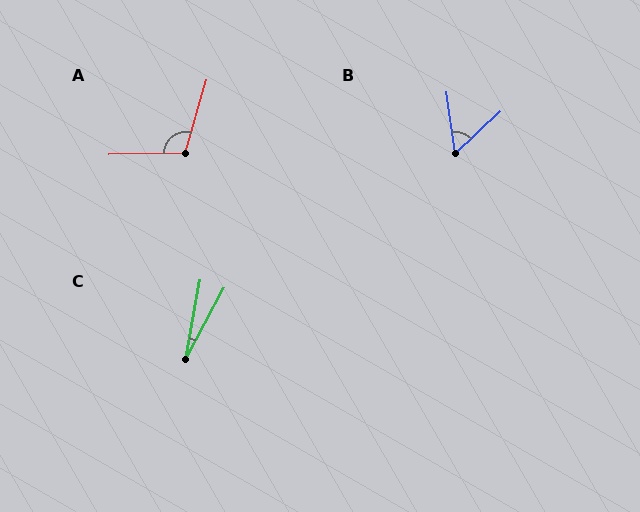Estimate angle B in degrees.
Approximately 55 degrees.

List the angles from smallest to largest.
C (18°), B (55°), A (107°).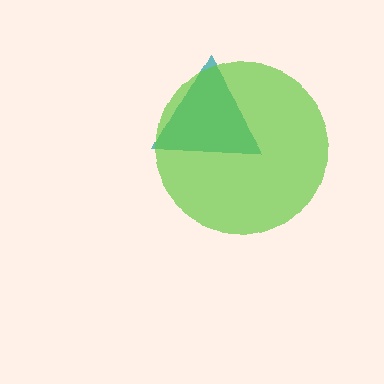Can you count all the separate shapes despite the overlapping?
Yes, there are 2 separate shapes.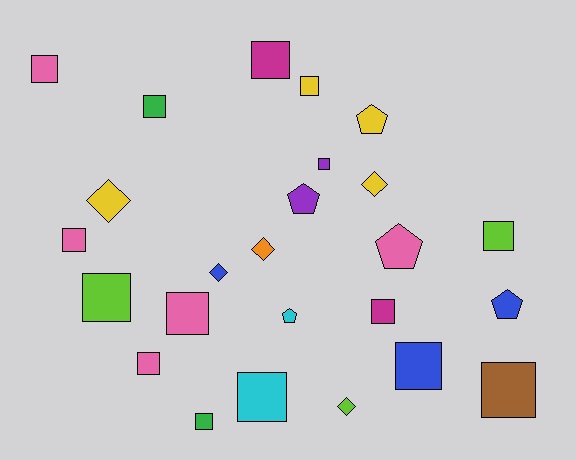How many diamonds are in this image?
There are 5 diamonds.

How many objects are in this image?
There are 25 objects.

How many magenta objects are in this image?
There are 2 magenta objects.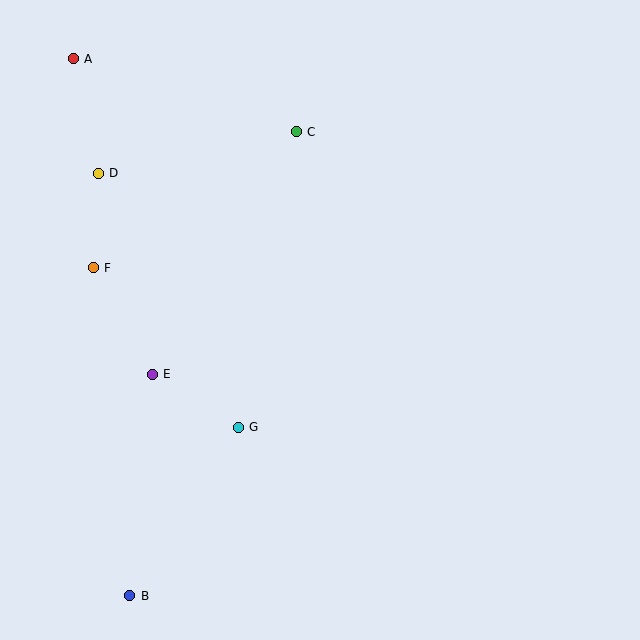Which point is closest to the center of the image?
Point G at (238, 427) is closest to the center.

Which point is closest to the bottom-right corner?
Point G is closest to the bottom-right corner.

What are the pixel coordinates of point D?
Point D is at (98, 173).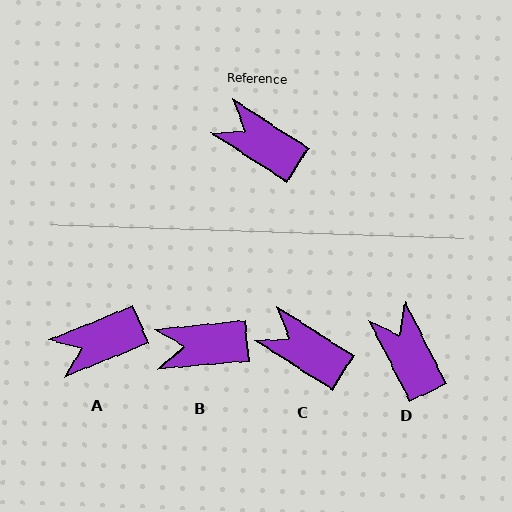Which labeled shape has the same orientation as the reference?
C.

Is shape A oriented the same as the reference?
No, it is off by about 55 degrees.